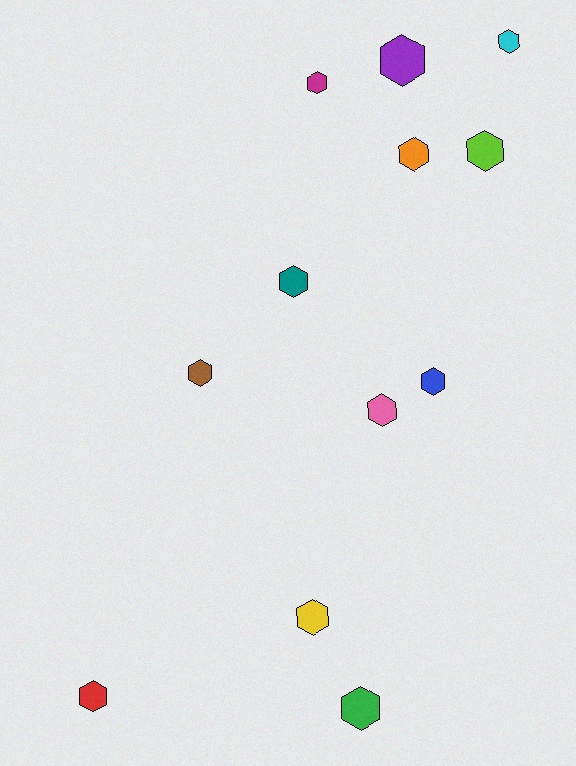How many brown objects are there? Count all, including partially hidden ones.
There is 1 brown object.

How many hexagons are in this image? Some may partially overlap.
There are 12 hexagons.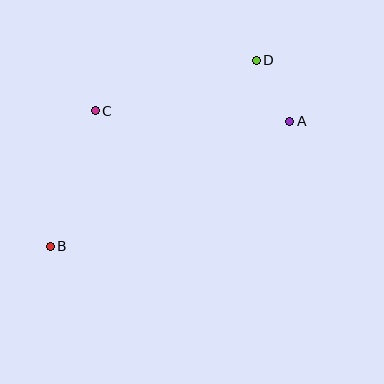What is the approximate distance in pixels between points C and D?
The distance between C and D is approximately 169 pixels.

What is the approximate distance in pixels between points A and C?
The distance between A and C is approximately 195 pixels.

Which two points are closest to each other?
Points A and D are closest to each other.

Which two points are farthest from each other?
Points B and D are farthest from each other.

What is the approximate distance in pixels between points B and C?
The distance between B and C is approximately 143 pixels.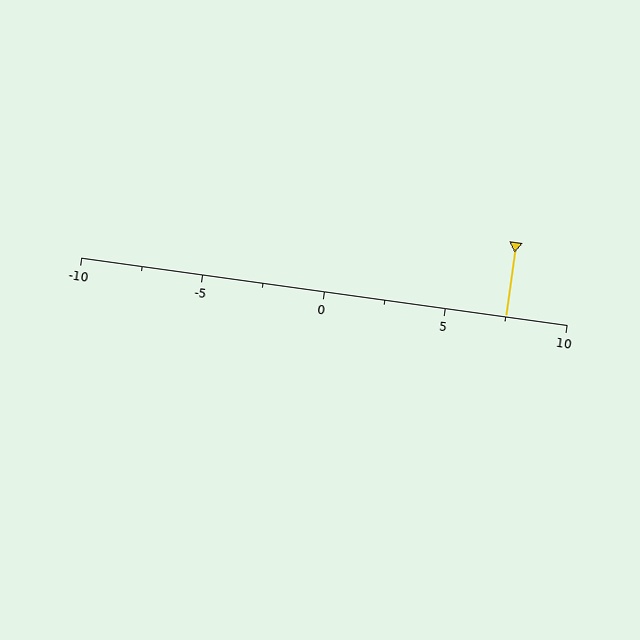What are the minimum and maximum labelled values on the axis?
The axis runs from -10 to 10.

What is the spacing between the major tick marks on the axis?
The major ticks are spaced 5 apart.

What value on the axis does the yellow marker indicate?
The marker indicates approximately 7.5.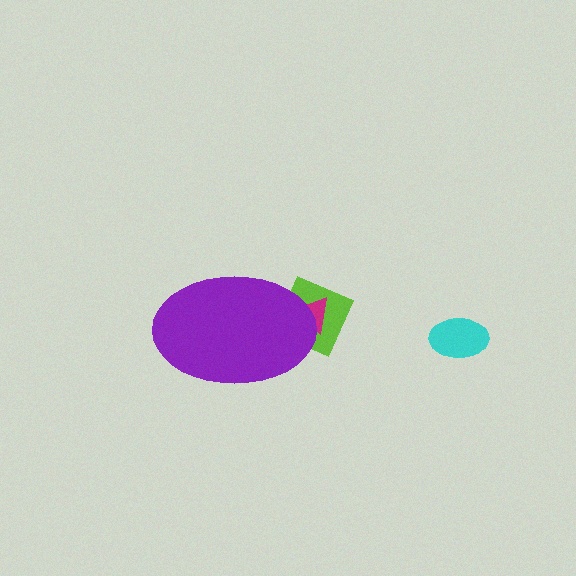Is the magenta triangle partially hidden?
Yes, the magenta triangle is partially hidden behind the purple ellipse.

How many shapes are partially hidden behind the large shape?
2 shapes are partially hidden.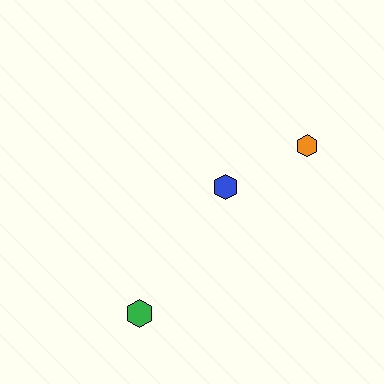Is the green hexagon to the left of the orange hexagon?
Yes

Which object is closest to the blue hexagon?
The orange hexagon is closest to the blue hexagon.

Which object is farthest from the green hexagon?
The orange hexagon is farthest from the green hexagon.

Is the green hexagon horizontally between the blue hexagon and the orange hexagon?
No